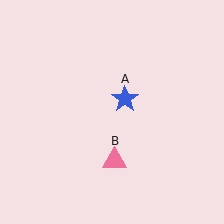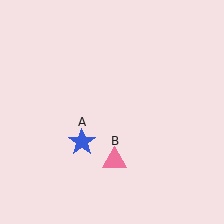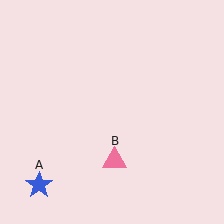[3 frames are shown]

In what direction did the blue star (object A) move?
The blue star (object A) moved down and to the left.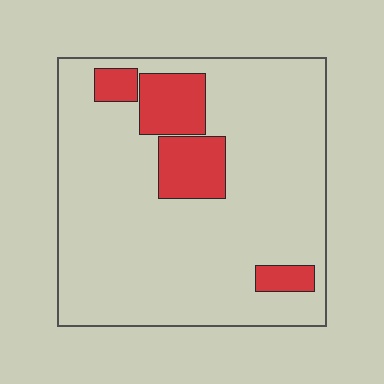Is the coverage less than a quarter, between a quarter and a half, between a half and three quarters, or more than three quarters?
Less than a quarter.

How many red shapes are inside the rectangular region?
4.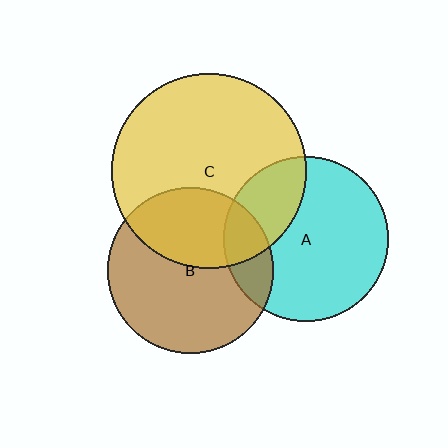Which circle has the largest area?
Circle C (yellow).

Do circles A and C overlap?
Yes.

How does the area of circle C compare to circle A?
Approximately 1.4 times.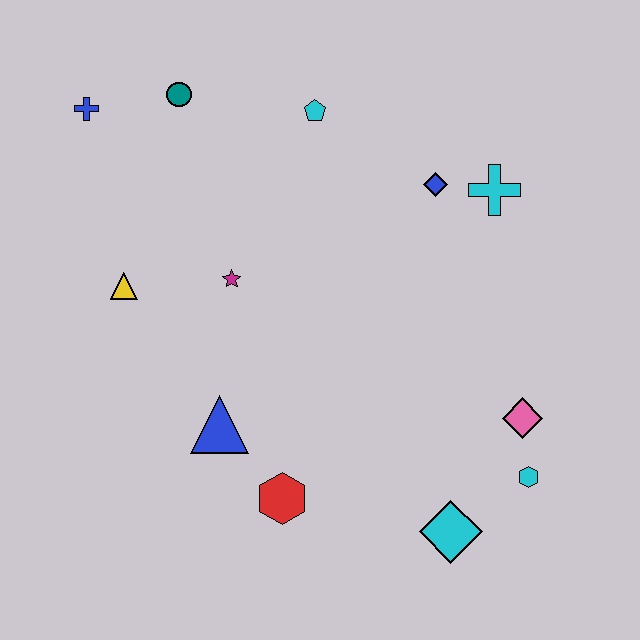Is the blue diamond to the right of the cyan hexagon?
No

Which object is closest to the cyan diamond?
The cyan hexagon is closest to the cyan diamond.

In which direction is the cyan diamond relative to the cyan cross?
The cyan diamond is below the cyan cross.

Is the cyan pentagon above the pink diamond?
Yes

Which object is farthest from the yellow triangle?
The cyan hexagon is farthest from the yellow triangle.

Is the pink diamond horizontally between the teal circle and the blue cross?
No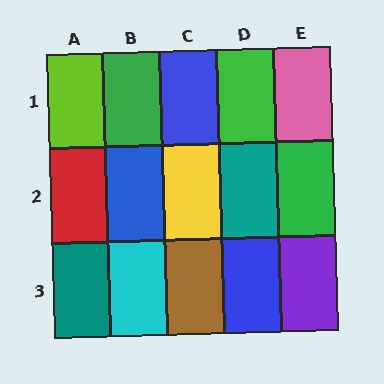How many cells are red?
1 cell is red.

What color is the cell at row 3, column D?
Blue.